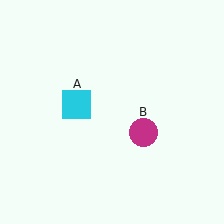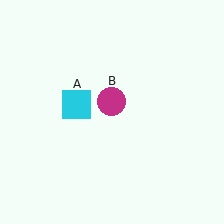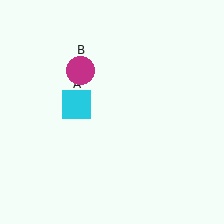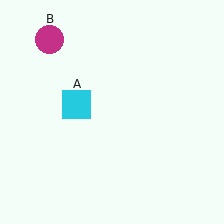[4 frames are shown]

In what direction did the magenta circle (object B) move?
The magenta circle (object B) moved up and to the left.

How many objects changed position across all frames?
1 object changed position: magenta circle (object B).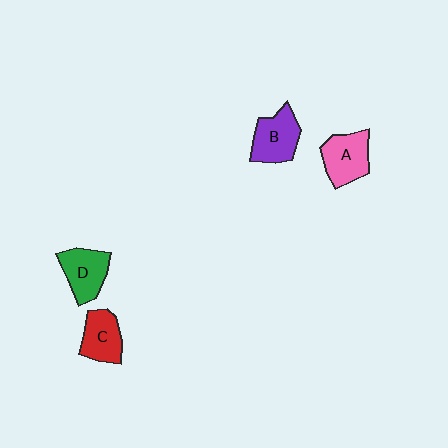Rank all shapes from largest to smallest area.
From largest to smallest: A (pink), B (purple), D (green), C (red).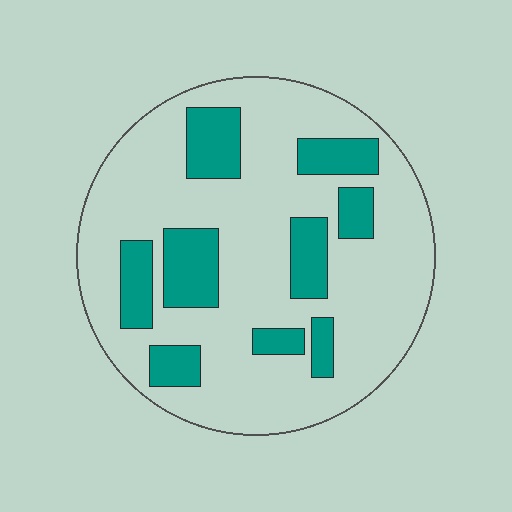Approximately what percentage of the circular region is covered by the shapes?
Approximately 25%.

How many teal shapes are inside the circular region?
9.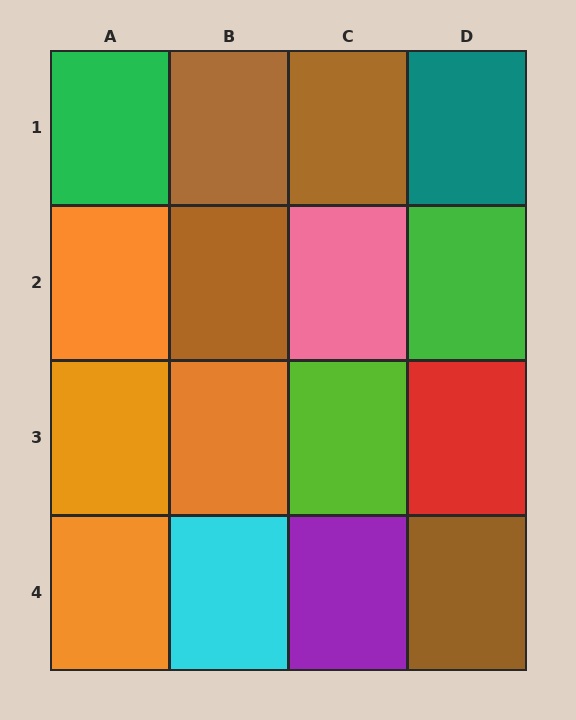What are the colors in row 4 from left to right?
Orange, cyan, purple, brown.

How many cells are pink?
1 cell is pink.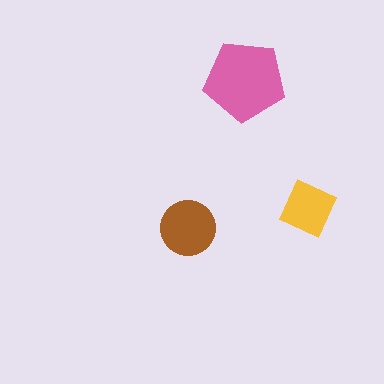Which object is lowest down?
The brown circle is bottommost.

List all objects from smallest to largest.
The yellow diamond, the brown circle, the pink pentagon.